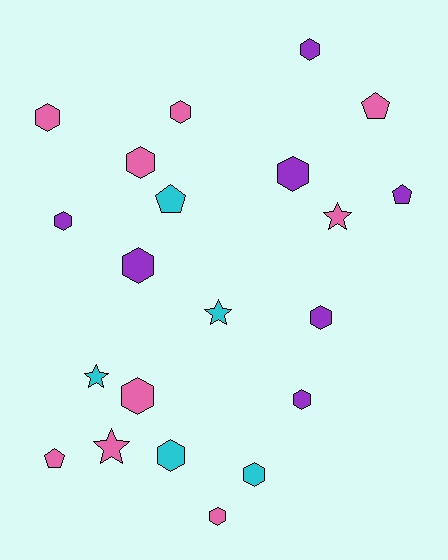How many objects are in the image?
There are 21 objects.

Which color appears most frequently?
Pink, with 9 objects.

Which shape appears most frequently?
Hexagon, with 13 objects.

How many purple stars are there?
There are no purple stars.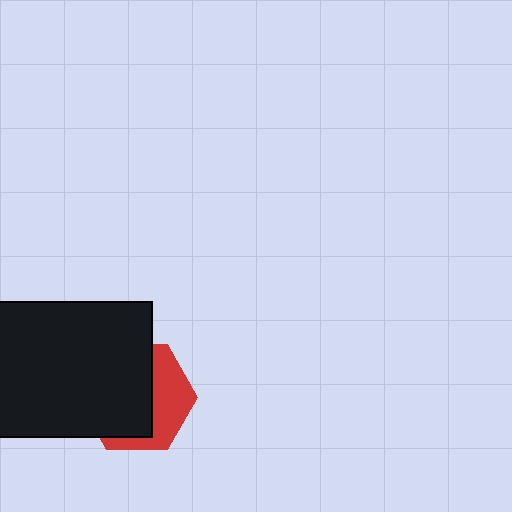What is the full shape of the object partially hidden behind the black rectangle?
The partially hidden object is a red hexagon.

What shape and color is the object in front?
The object in front is a black rectangle.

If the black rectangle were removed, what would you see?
You would see the complete red hexagon.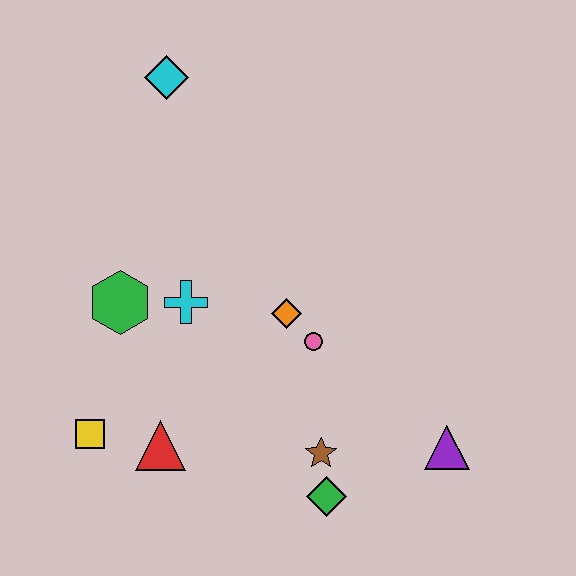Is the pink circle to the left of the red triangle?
No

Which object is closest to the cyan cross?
The green hexagon is closest to the cyan cross.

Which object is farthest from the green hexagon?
The purple triangle is farthest from the green hexagon.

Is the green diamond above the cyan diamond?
No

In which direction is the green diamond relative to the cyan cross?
The green diamond is below the cyan cross.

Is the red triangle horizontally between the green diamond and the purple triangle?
No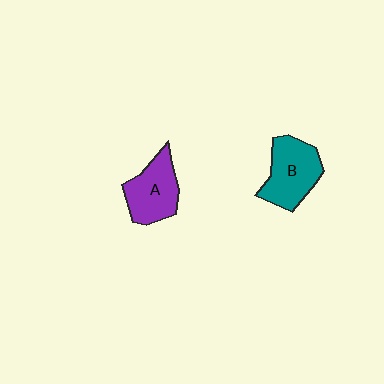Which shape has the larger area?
Shape B (teal).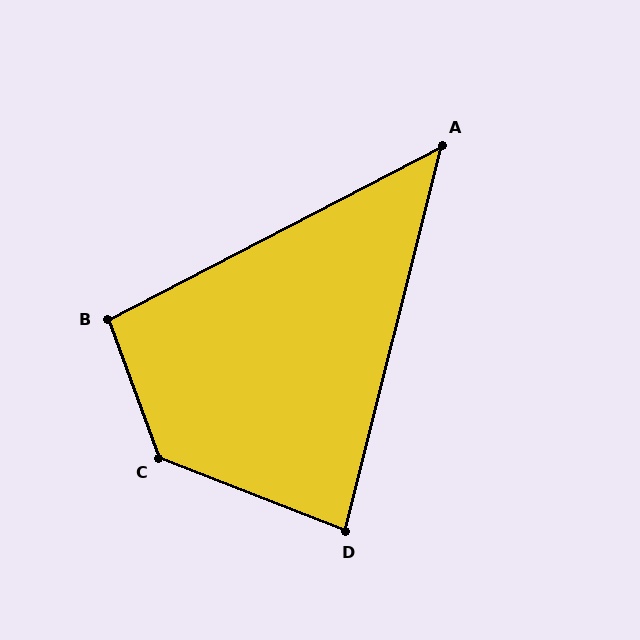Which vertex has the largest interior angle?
C, at approximately 132 degrees.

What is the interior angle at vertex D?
Approximately 83 degrees (acute).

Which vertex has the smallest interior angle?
A, at approximately 48 degrees.